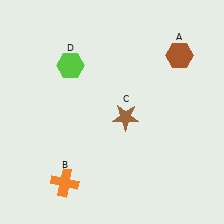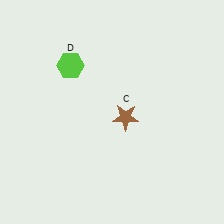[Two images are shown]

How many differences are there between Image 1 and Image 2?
There are 2 differences between the two images.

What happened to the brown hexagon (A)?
The brown hexagon (A) was removed in Image 2. It was in the top-right area of Image 1.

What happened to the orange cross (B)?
The orange cross (B) was removed in Image 2. It was in the bottom-left area of Image 1.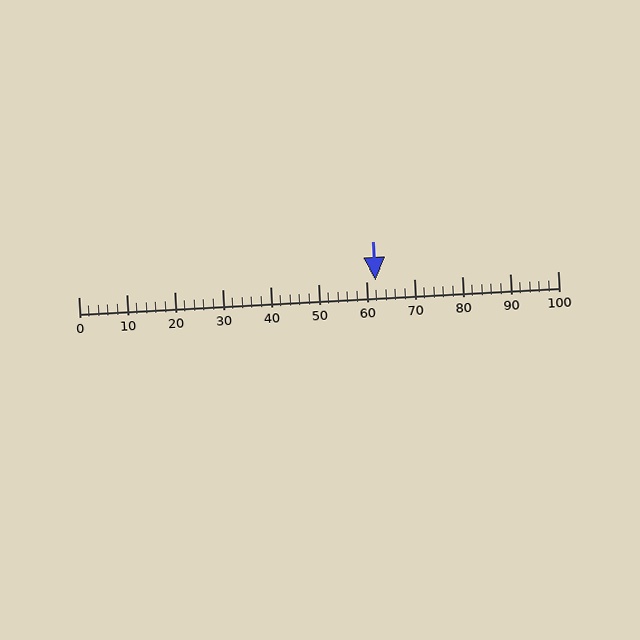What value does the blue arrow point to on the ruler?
The blue arrow points to approximately 62.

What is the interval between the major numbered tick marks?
The major tick marks are spaced 10 units apart.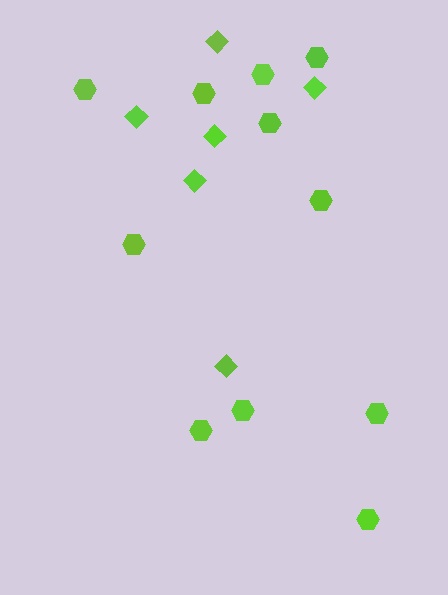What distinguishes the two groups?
There are 2 groups: one group of hexagons (11) and one group of diamonds (6).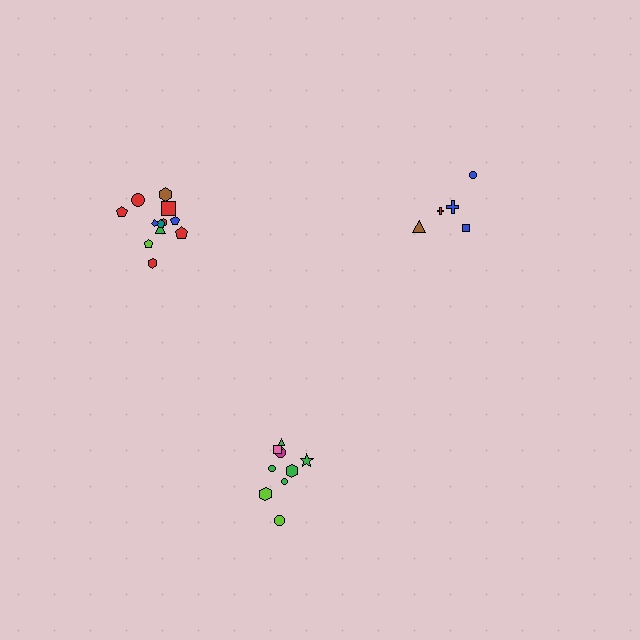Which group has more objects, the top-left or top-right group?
The top-left group.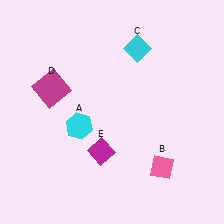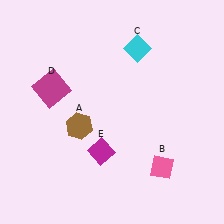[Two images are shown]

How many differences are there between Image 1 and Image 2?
There is 1 difference between the two images.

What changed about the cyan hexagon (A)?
In Image 1, A is cyan. In Image 2, it changed to brown.